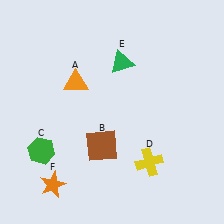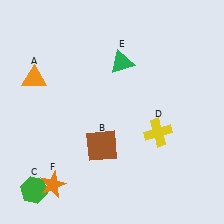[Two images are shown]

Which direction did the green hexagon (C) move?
The green hexagon (C) moved down.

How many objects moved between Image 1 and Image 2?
3 objects moved between the two images.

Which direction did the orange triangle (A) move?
The orange triangle (A) moved left.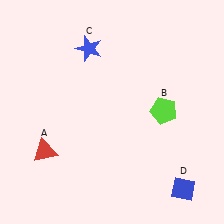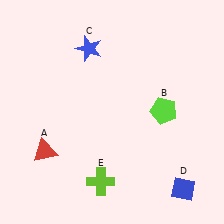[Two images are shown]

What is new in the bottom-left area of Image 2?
A lime cross (E) was added in the bottom-left area of Image 2.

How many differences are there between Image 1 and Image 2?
There is 1 difference between the two images.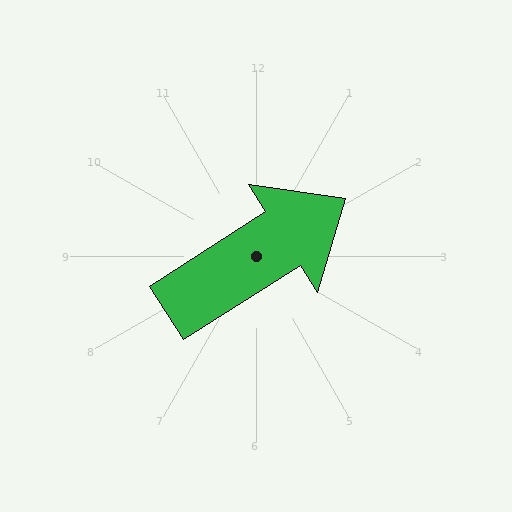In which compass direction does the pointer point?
Northeast.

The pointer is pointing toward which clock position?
Roughly 2 o'clock.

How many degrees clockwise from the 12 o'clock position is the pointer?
Approximately 58 degrees.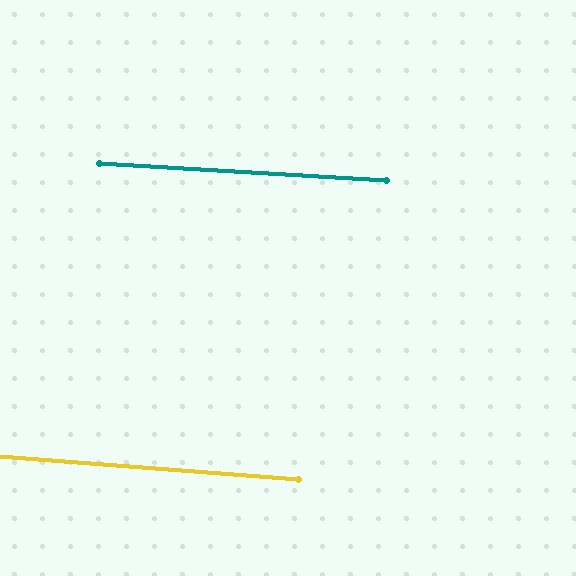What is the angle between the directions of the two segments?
Approximately 1 degree.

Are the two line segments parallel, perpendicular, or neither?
Parallel — their directions differ by only 1.2°.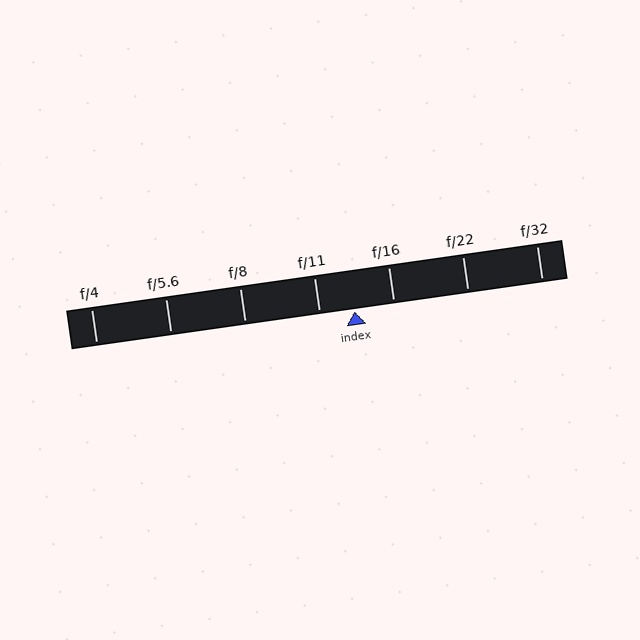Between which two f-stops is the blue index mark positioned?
The index mark is between f/11 and f/16.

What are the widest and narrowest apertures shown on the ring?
The widest aperture shown is f/4 and the narrowest is f/32.